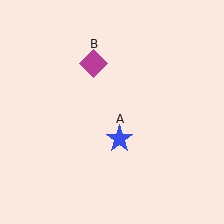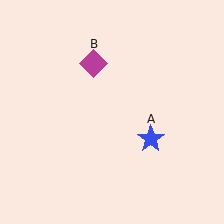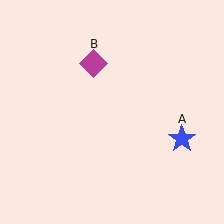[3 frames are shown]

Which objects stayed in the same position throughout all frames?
Magenta diamond (object B) remained stationary.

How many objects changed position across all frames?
1 object changed position: blue star (object A).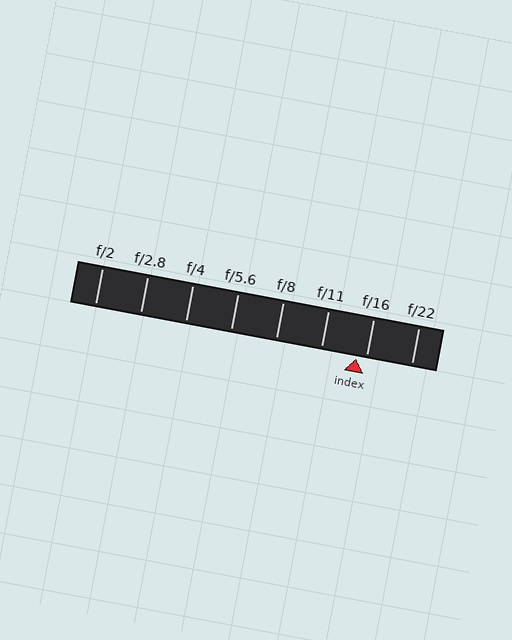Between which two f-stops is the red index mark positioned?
The index mark is between f/11 and f/16.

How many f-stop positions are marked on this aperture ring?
There are 8 f-stop positions marked.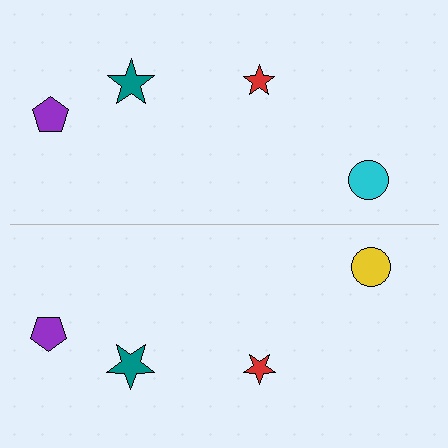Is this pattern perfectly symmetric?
No, the pattern is not perfectly symmetric. The yellow circle on the bottom side breaks the symmetry — its mirror counterpart is cyan.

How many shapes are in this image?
There are 8 shapes in this image.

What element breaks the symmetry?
The yellow circle on the bottom side breaks the symmetry — its mirror counterpart is cyan.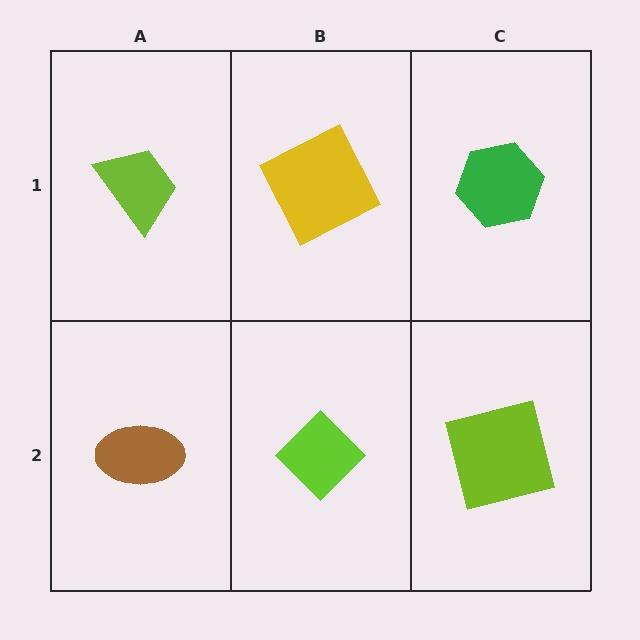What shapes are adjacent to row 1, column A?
A brown ellipse (row 2, column A), a yellow square (row 1, column B).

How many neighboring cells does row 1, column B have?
3.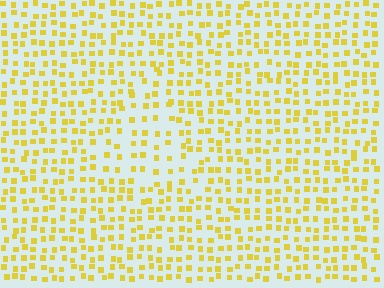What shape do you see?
I see a triangle.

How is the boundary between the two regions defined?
The boundary is defined by a change in element density (approximately 1.7x ratio). All elements are the same color, size, and shape.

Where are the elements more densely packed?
The elements are more densely packed outside the triangle boundary.